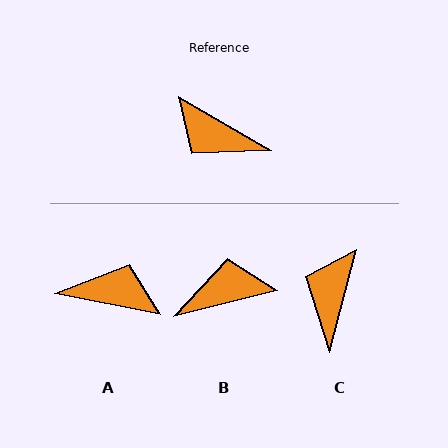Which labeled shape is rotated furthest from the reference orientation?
A, about 161 degrees away.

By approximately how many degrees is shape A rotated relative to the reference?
Approximately 161 degrees clockwise.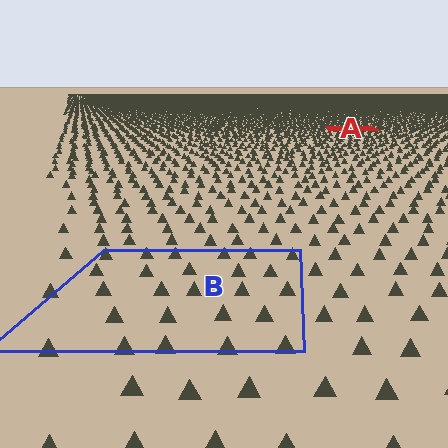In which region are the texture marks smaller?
The texture marks are smaller in region A, because it is farther away.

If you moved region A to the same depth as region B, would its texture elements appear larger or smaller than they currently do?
They would appear larger. At a closer depth, the same texture elements are projected at a bigger on-screen size.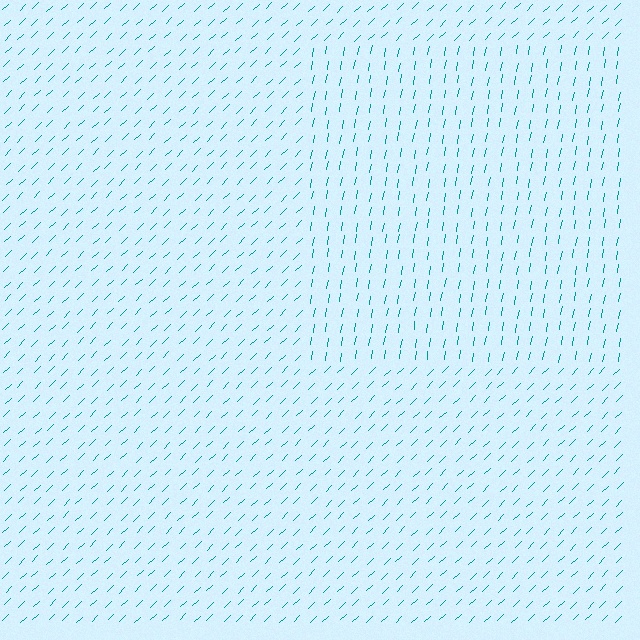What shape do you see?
I see a rectangle.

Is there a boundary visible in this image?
Yes, there is a texture boundary formed by a change in line orientation.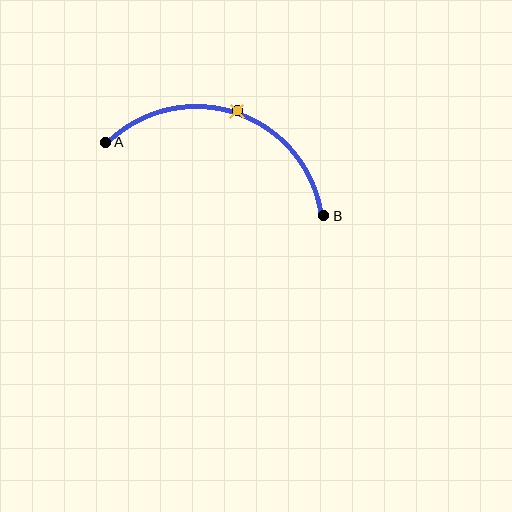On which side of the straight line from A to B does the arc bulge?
The arc bulges above the straight line connecting A and B.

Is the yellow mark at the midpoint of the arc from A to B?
Yes. The yellow mark lies on the arc at equal arc-length from both A and B — it is the arc midpoint.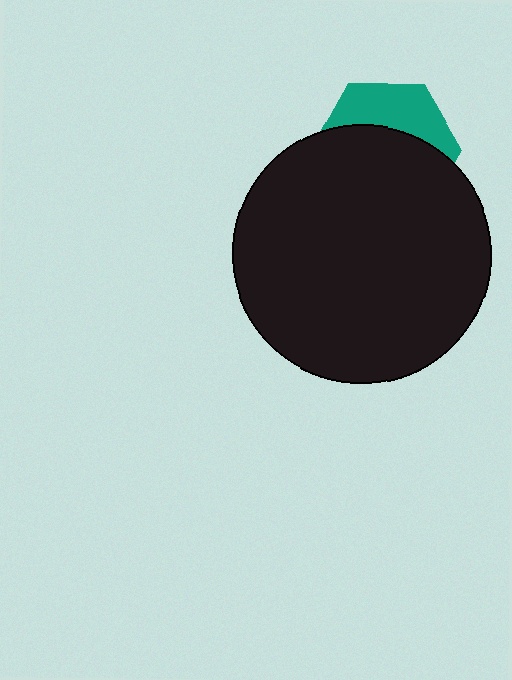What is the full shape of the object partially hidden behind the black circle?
The partially hidden object is a teal hexagon.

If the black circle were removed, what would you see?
You would see the complete teal hexagon.